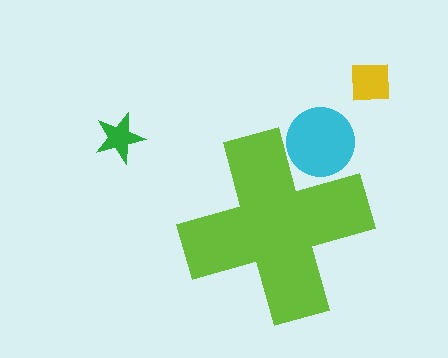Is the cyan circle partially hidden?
Yes, the cyan circle is partially hidden behind the lime cross.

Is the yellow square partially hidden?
No, the yellow square is fully visible.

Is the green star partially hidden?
No, the green star is fully visible.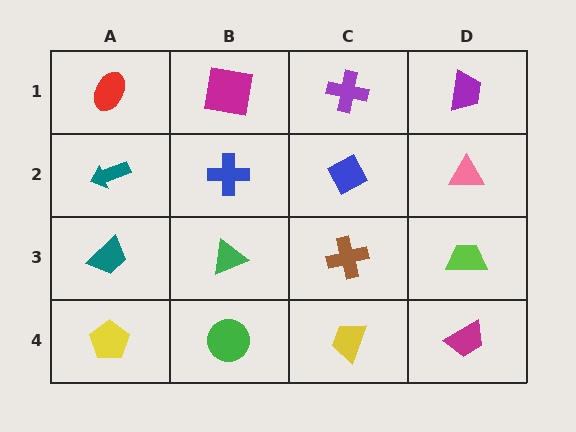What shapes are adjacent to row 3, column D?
A pink triangle (row 2, column D), a magenta trapezoid (row 4, column D), a brown cross (row 3, column C).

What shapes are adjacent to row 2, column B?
A magenta square (row 1, column B), a green triangle (row 3, column B), a teal arrow (row 2, column A), a blue diamond (row 2, column C).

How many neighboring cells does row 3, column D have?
3.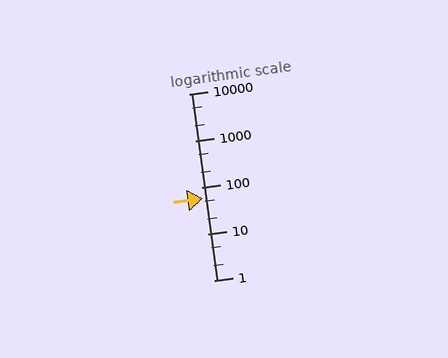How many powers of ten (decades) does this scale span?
The scale spans 4 decades, from 1 to 10000.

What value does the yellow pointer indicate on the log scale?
The pointer indicates approximately 57.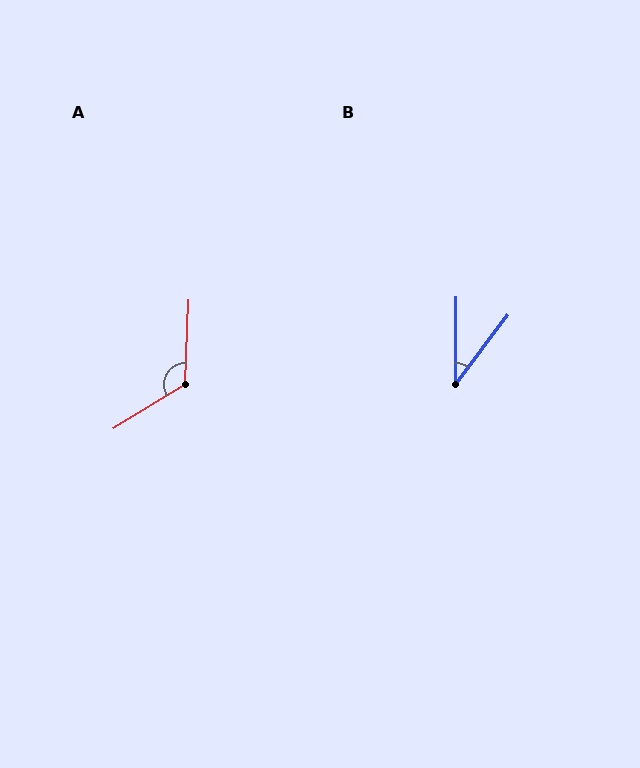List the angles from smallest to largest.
B (37°), A (124°).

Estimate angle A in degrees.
Approximately 124 degrees.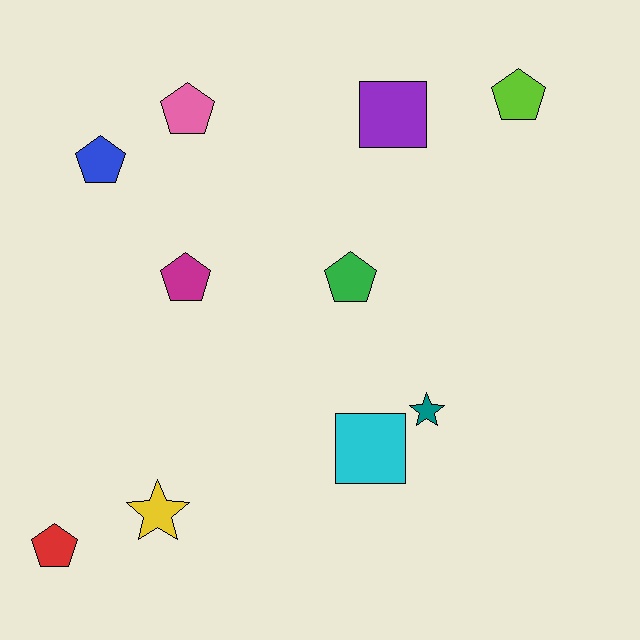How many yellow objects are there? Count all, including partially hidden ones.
There is 1 yellow object.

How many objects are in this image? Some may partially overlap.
There are 10 objects.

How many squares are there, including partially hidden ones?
There are 2 squares.